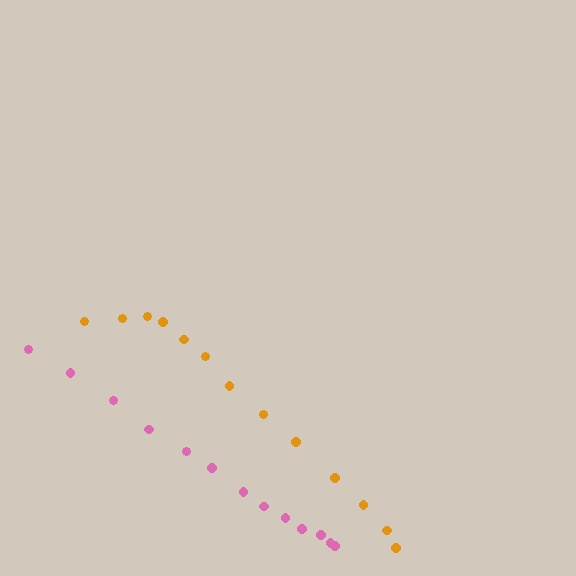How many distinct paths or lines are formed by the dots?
There are 2 distinct paths.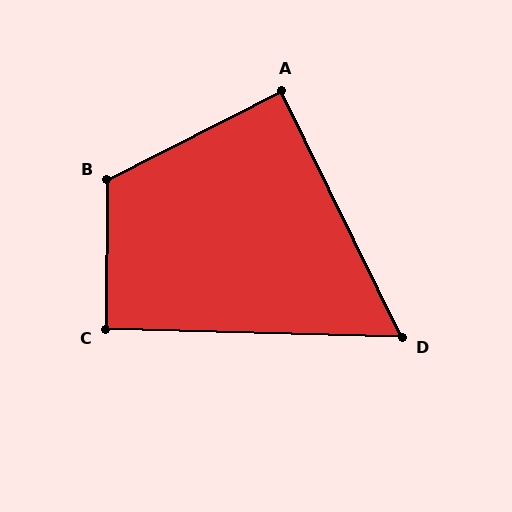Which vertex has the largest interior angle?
B, at approximately 118 degrees.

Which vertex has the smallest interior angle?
D, at approximately 62 degrees.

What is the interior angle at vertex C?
Approximately 91 degrees (approximately right).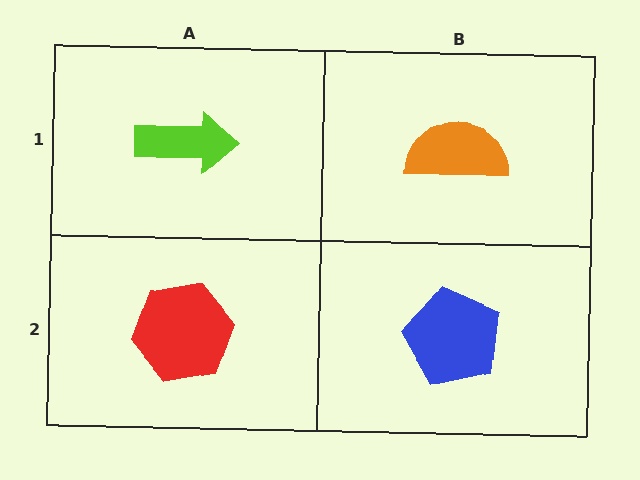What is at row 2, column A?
A red hexagon.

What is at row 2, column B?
A blue pentagon.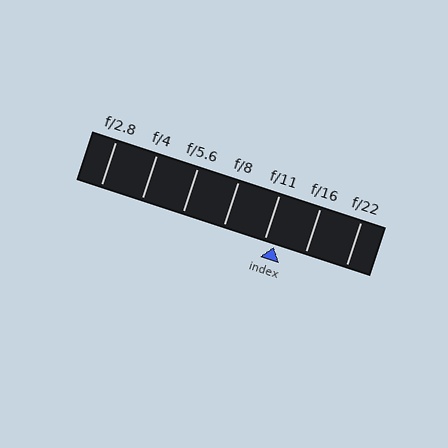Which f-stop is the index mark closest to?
The index mark is closest to f/11.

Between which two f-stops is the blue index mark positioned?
The index mark is between f/11 and f/16.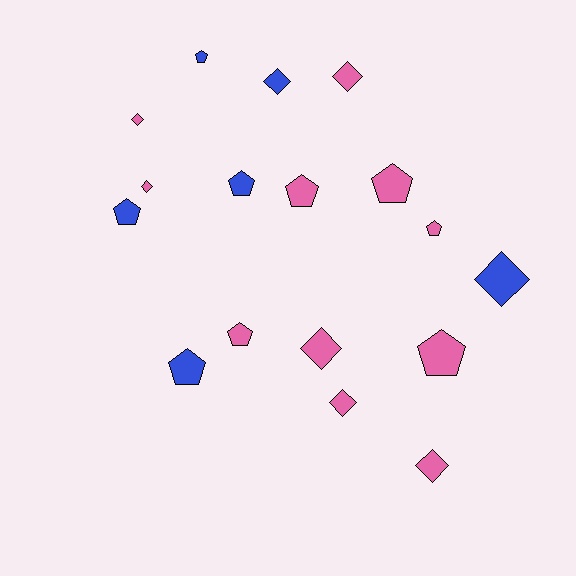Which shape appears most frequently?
Pentagon, with 9 objects.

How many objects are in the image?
There are 17 objects.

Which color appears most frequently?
Pink, with 11 objects.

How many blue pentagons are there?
There are 4 blue pentagons.